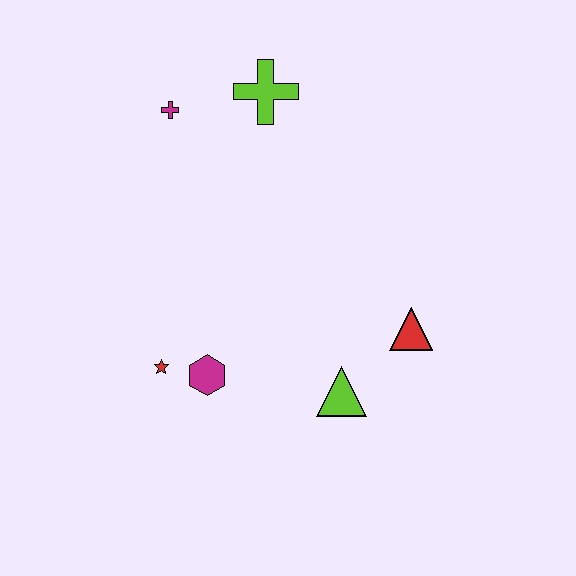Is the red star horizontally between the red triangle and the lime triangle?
No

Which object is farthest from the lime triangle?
The magenta cross is farthest from the lime triangle.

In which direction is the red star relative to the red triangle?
The red star is to the left of the red triangle.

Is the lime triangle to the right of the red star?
Yes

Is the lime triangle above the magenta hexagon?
No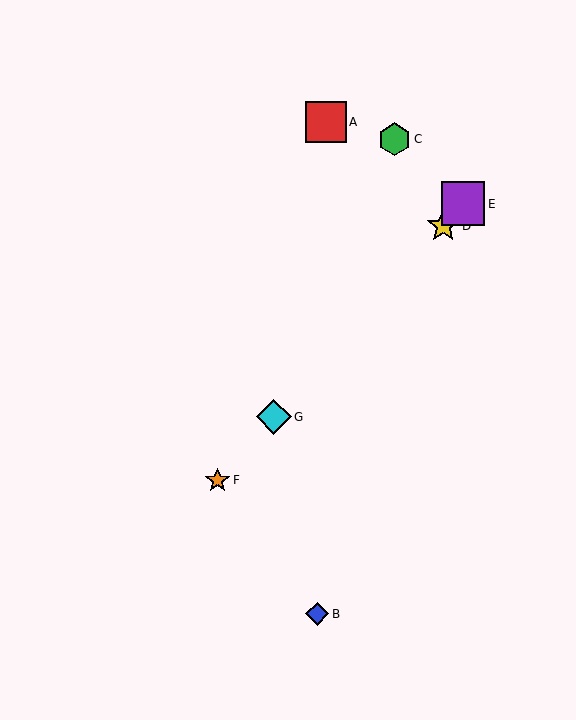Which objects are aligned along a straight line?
Objects D, E, F, G are aligned along a straight line.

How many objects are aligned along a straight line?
4 objects (D, E, F, G) are aligned along a straight line.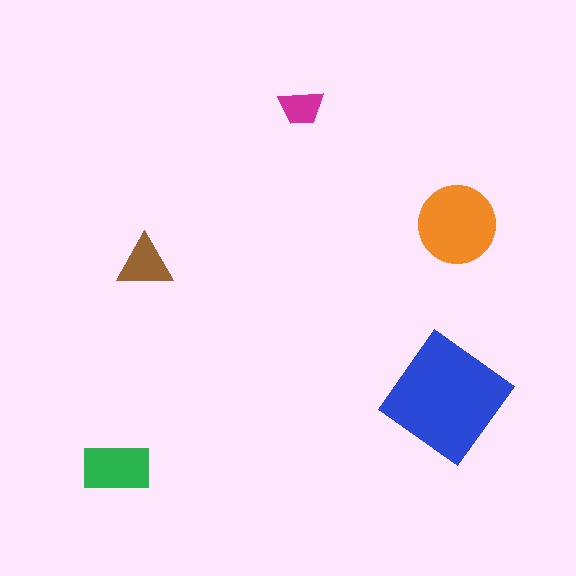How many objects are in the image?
There are 5 objects in the image.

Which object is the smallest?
The magenta trapezoid.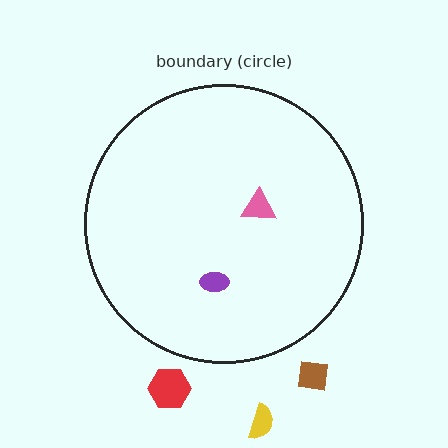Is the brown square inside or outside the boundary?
Outside.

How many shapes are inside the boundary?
2 inside, 3 outside.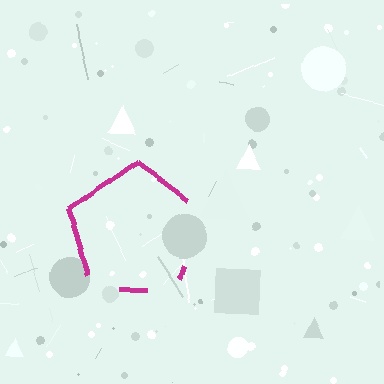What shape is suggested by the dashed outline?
The dashed outline suggests a pentagon.